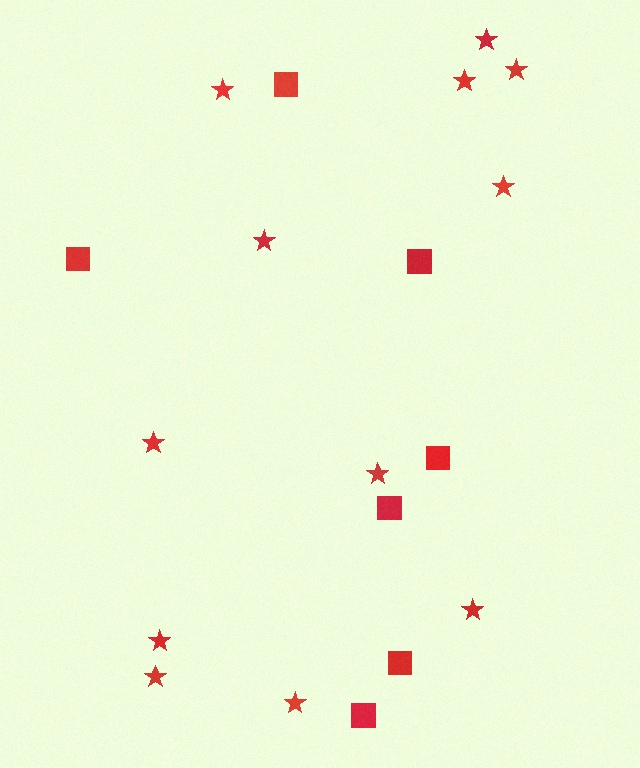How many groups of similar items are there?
There are 2 groups: one group of squares (7) and one group of stars (12).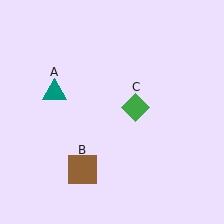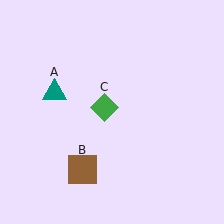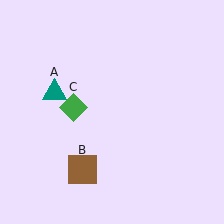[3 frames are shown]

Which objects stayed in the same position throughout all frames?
Teal triangle (object A) and brown square (object B) remained stationary.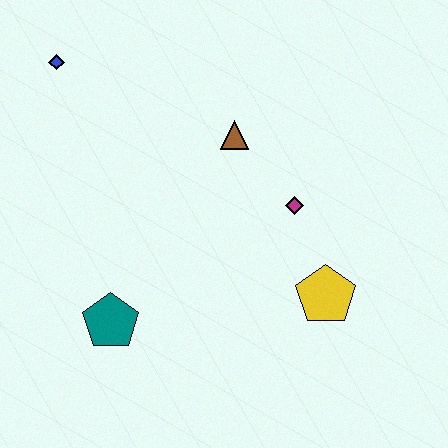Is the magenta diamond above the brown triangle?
No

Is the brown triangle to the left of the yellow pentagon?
Yes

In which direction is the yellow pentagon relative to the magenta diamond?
The yellow pentagon is below the magenta diamond.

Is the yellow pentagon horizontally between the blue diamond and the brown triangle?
No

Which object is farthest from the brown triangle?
The teal pentagon is farthest from the brown triangle.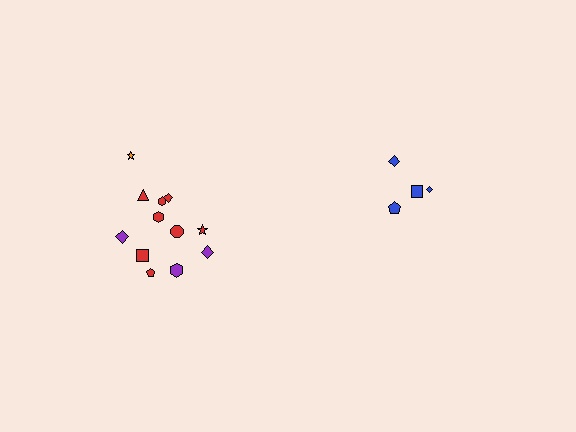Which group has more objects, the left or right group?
The left group.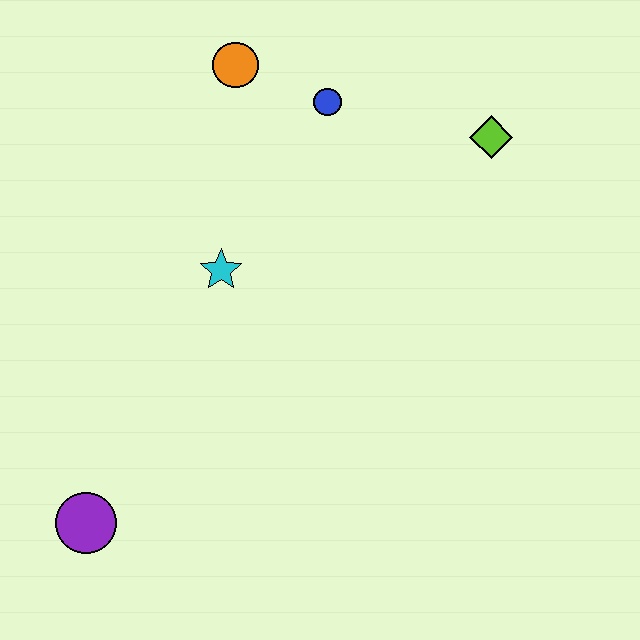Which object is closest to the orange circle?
The blue circle is closest to the orange circle.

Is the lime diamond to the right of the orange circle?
Yes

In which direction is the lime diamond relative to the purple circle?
The lime diamond is to the right of the purple circle.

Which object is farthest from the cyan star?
The lime diamond is farthest from the cyan star.